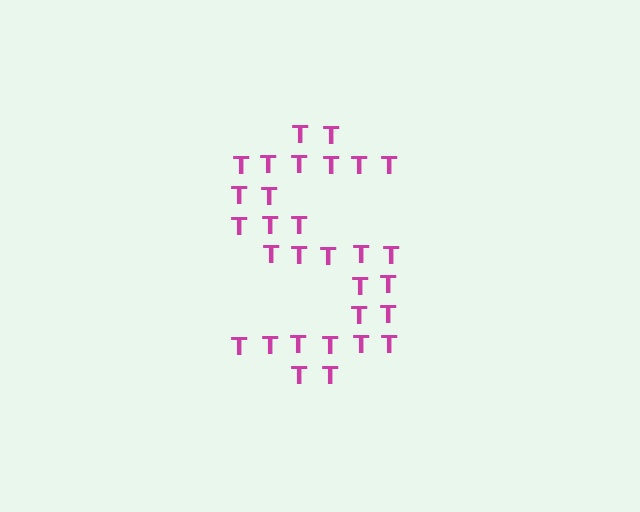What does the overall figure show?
The overall figure shows the letter S.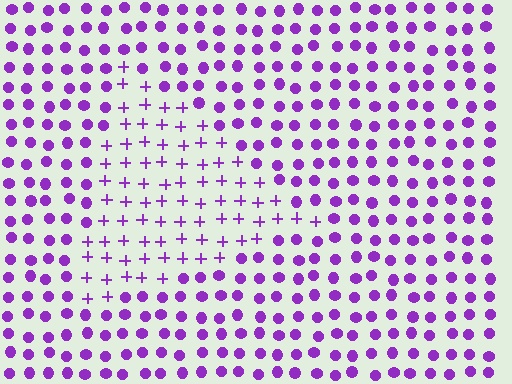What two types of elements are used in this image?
The image uses plus signs inside the triangle region and circles outside it.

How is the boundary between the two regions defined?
The boundary is defined by a change in element shape: plus signs inside vs. circles outside. All elements share the same color and spacing.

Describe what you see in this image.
The image is filled with small purple elements arranged in a uniform grid. A triangle-shaped region contains plus signs, while the surrounding area contains circles. The boundary is defined purely by the change in element shape.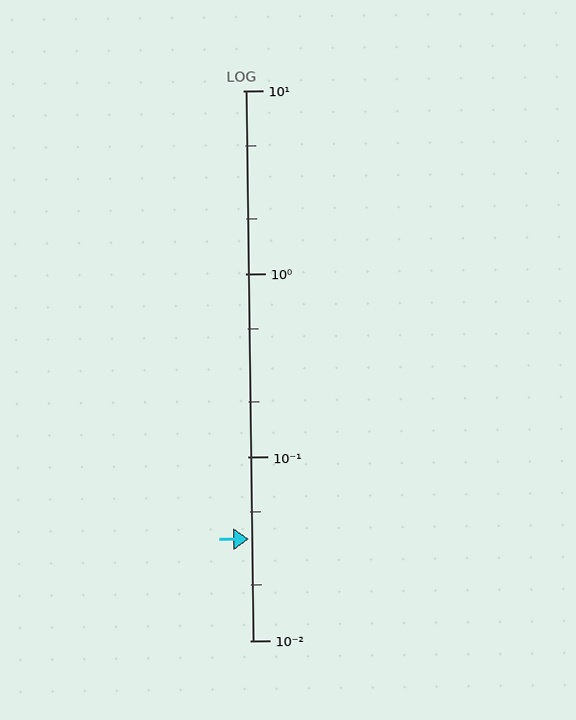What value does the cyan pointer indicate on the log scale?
The pointer indicates approximately 0.036.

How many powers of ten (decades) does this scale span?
The scale spans 3 decades, from 0.01 to 10.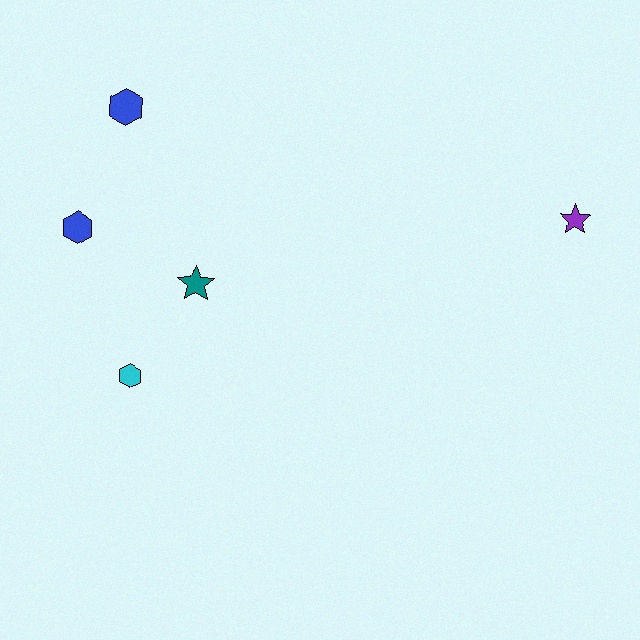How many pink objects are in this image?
There are no pink objects.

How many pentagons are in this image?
There are no pentagons.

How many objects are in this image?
There are 5 objects.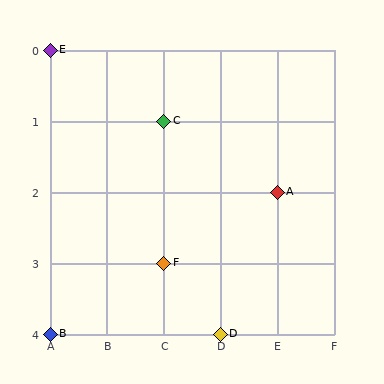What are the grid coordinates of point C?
Point C is at grid coordinates (C, 1).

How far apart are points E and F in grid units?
Points E and F are 2 columns and 3 rows apart (about 3.6 grid units diagonally).